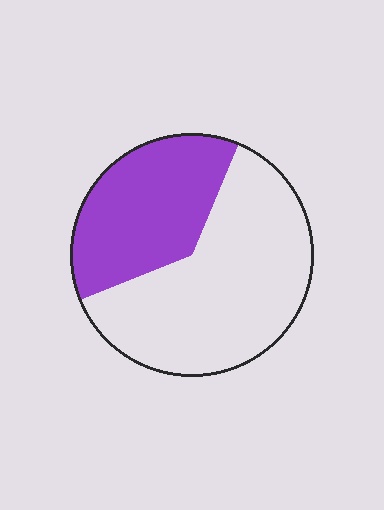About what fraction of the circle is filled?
About three eighths (3/8).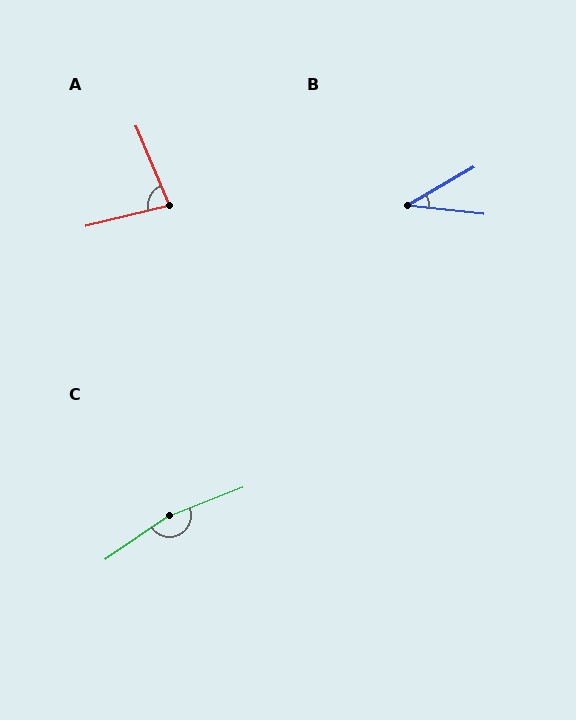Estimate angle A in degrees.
Approximately 80 degrees.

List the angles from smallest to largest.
B (37°), A (80°), C (167°).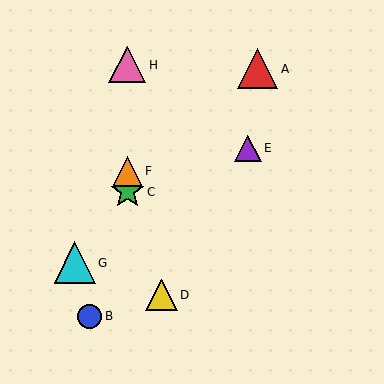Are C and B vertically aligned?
No, C is at x≈127 and B is at x≈90.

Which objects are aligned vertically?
Objects C, F, H are aligned vertically.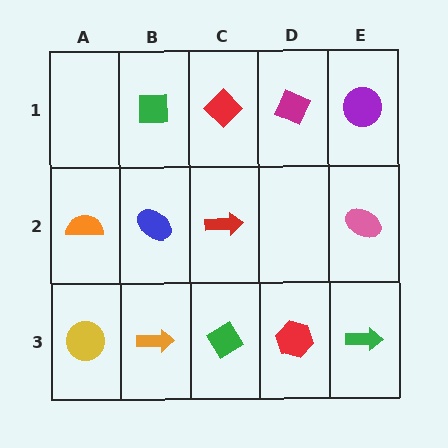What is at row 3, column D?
A red hexagon.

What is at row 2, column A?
An orange semicircle.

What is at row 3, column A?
A yellow circle.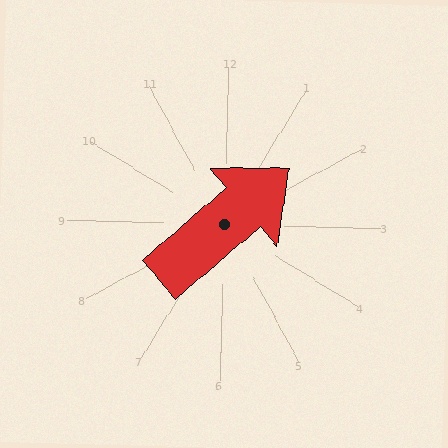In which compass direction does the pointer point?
Northeast.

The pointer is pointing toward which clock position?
Roughly 2 o'clock.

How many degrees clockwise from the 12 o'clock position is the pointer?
Approximately 48 degrees.